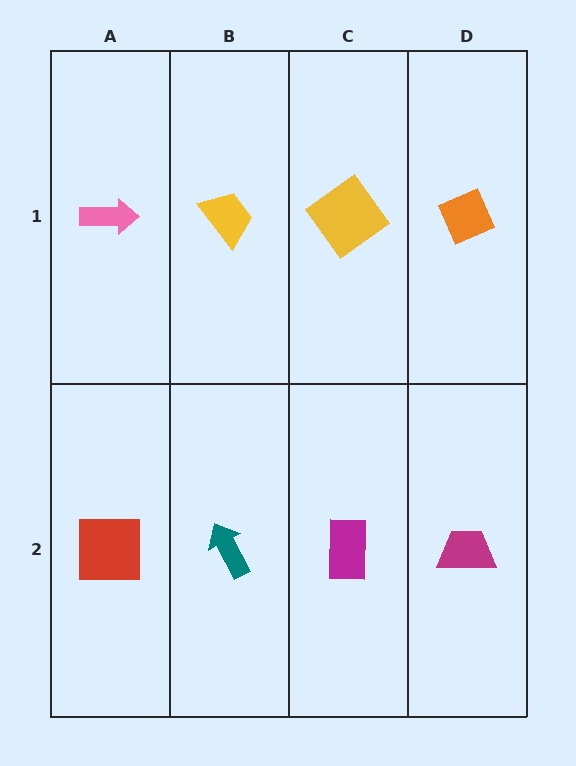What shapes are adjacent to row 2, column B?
A yellow trapezoid (row 1, column B), a red square (row 2, column A), a magenta rectangle (row 2, column C).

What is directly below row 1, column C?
A magenta rectangle.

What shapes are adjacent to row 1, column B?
A teal arrow (row 2, column B), a pink arrow (row 1, column A), a yellow diamond (row 1, column C).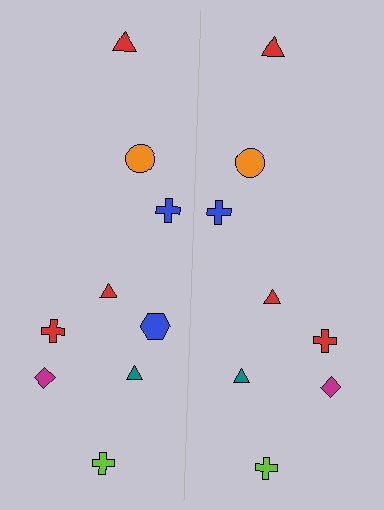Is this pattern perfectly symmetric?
No, the pattern is not perfectly symmetric. A blue hexagon is missing from the right side.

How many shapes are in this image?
There are 17 shapes in this image.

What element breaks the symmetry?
A blue hexagon is missing from the right side.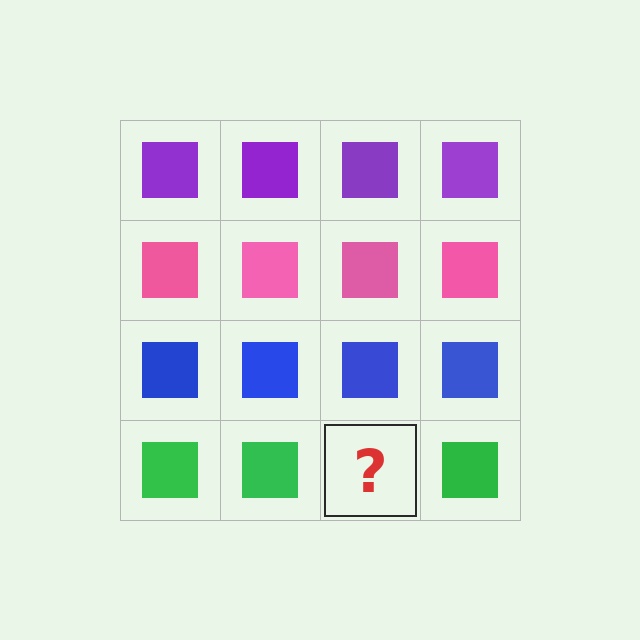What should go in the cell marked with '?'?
The missing cell should contain a green square.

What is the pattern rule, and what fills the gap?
The rule is that each row has a consistent color. The gap should be filled with a green square.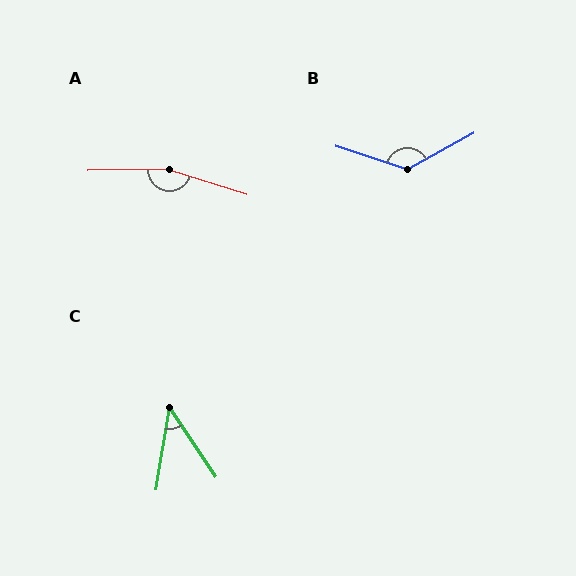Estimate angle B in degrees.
Approximately 134 degrees.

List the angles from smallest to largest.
C (43°), B (134°), A (161°).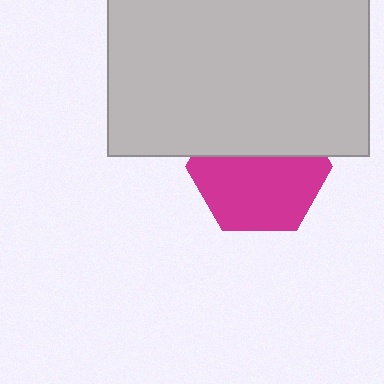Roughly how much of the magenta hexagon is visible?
About half of it is visible (roughly 60%).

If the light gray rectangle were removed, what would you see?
You would see the complete magenta hexagon.